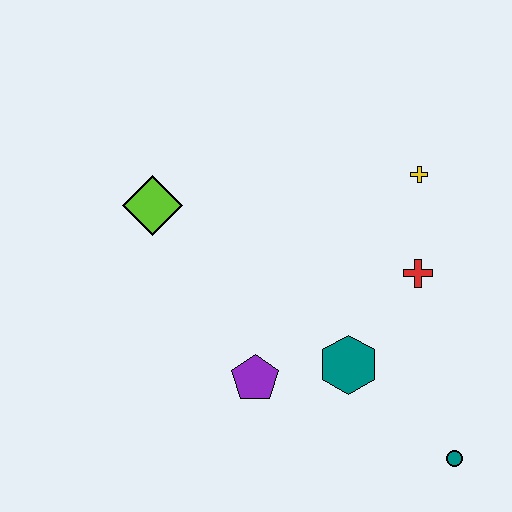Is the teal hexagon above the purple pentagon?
Yes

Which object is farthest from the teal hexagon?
The lime diamond is farthest from the teal hexagon.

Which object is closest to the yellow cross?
The red cross is closest to the yellow cross.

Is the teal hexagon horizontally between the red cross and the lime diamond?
Yes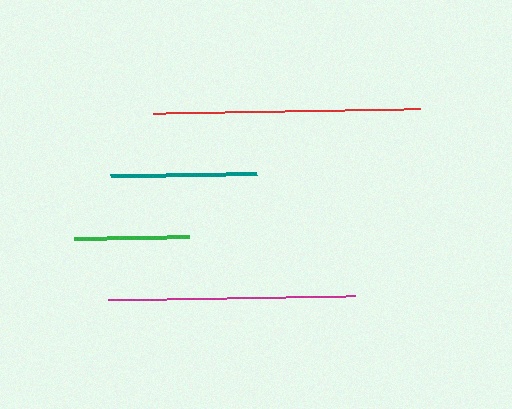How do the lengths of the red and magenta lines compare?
The red and magenta lines are approximately the same length.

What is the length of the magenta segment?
The magenta segment is approximately 247 pixels long.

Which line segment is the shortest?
The green line is the shortest at approximately 115 pixels.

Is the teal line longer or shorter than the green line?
The teal line is longer than the green line.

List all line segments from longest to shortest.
From longest to shortest: red, magenta, teal, green.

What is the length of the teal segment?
The teal segment is approximately 146 pixels long.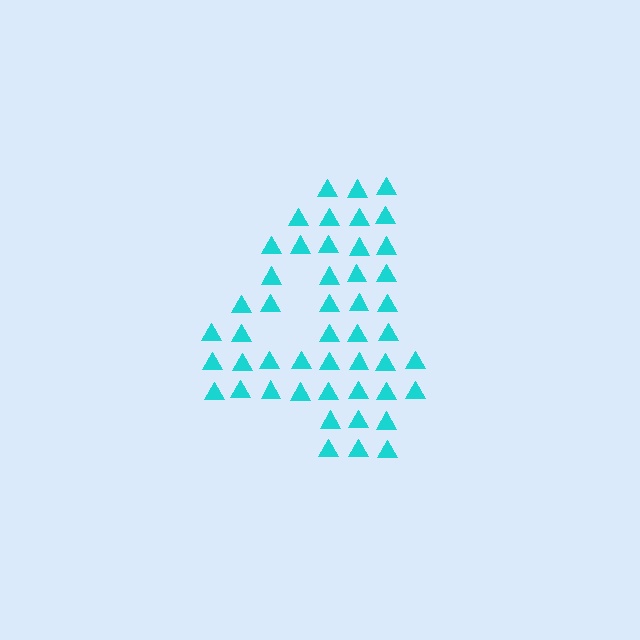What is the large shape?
The large shape is the digit 4.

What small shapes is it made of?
It is made of small triangles.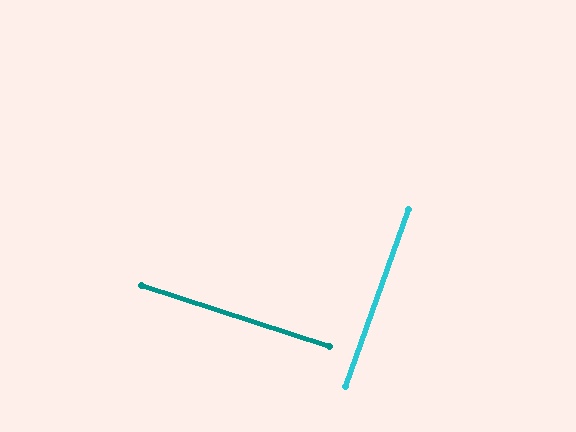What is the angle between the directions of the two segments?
Approximately 89 degrees.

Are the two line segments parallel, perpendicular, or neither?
Perpendicular — they meet at approximately 89°.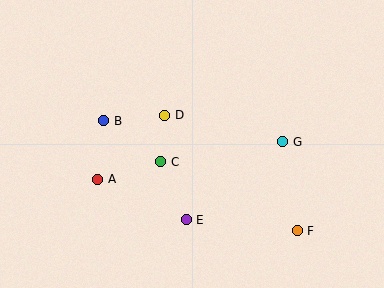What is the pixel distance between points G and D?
The distance between G and D is 120 pixels.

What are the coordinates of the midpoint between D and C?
The midpoint between D and C is at (163, 139).